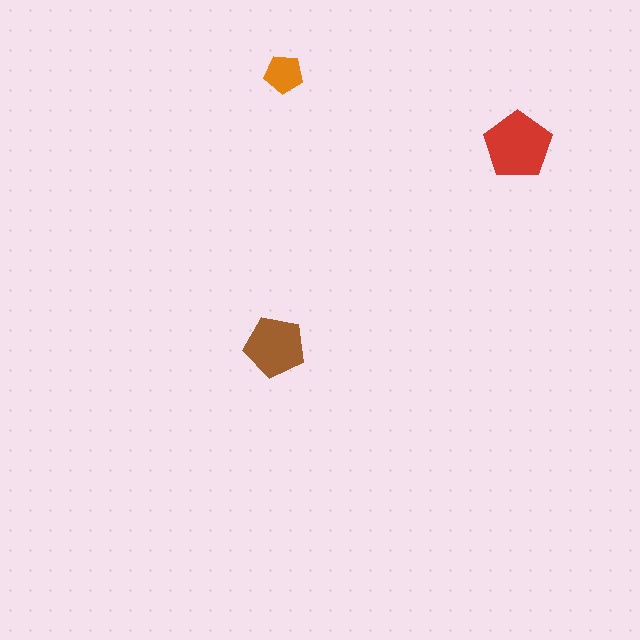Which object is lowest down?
The brown pentagon is bottommost.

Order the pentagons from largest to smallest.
the red one, the brown one, the orange one.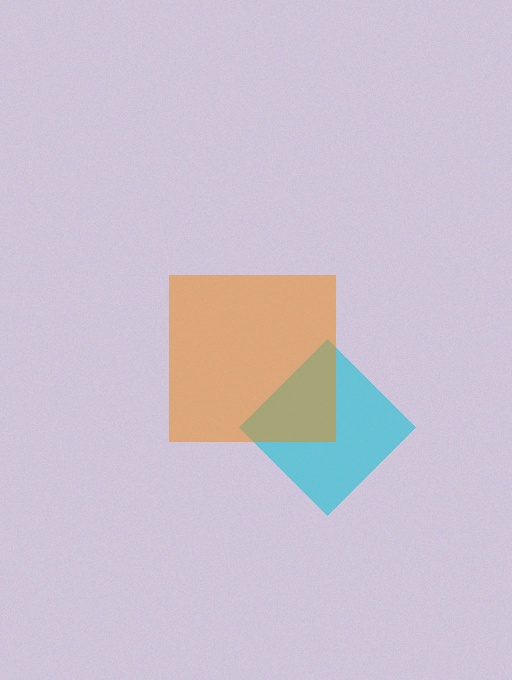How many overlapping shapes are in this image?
There are 2 overlapping shapes in the image.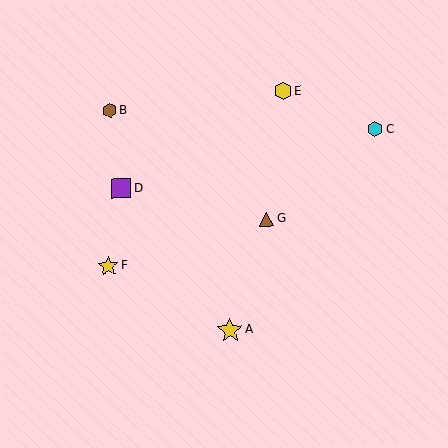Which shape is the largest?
The yellow star (labeled A) is the largest.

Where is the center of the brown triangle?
The center of the brown triangle is at (266, 219).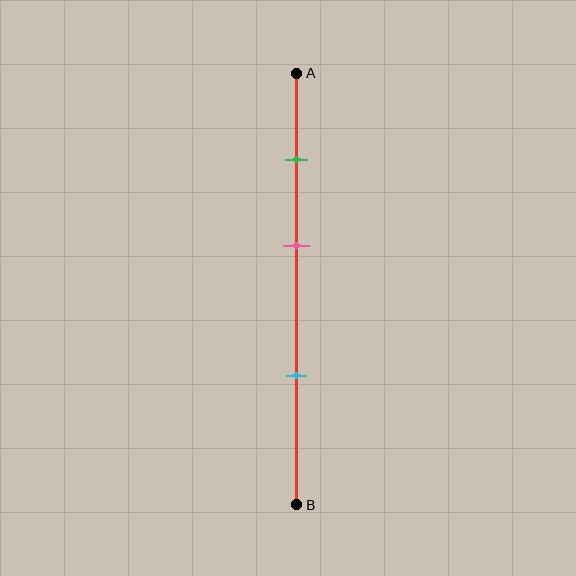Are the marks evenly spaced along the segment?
Yes, the marks are approximately evenly spaced.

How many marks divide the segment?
There are 3 marks dividing the segment.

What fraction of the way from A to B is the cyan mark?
The cyan mark is approximately 70% (0.7) of the way from A to B.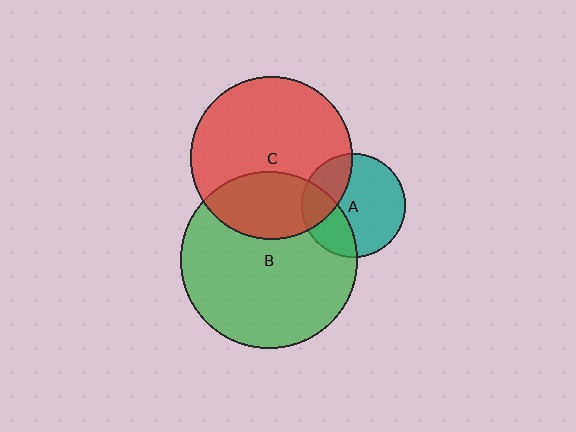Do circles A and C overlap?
Yes.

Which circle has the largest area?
Circle B (green).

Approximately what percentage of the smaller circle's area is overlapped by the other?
Approximately 30%.